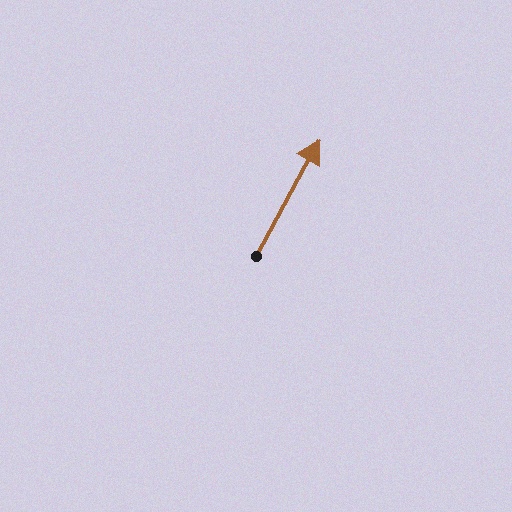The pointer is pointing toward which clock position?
Roughly 1 o'clock.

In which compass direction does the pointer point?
Northeast.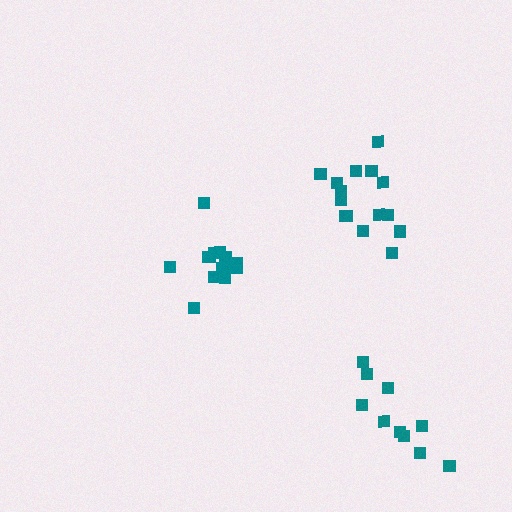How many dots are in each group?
Group 1: 15 dots, Group 2: 14 dots, Group 3: 10 dots (39 total).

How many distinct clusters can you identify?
There are 3 distinct clusters.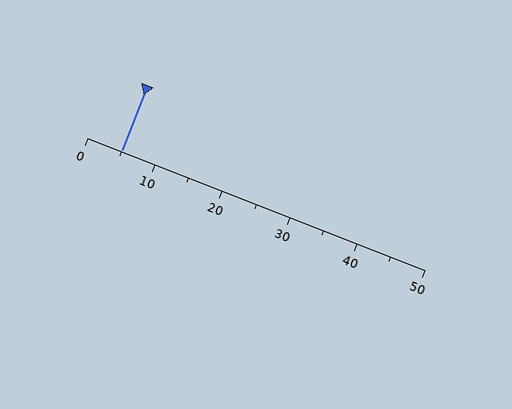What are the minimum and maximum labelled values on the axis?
The axis runs from 0 to 50.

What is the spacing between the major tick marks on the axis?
The major ticks are spaced 10 apart.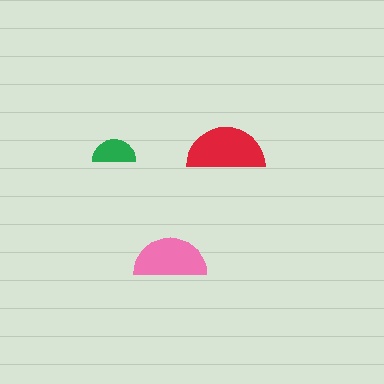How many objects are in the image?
There are 3 objects in the image.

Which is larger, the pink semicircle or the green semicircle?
The pink one.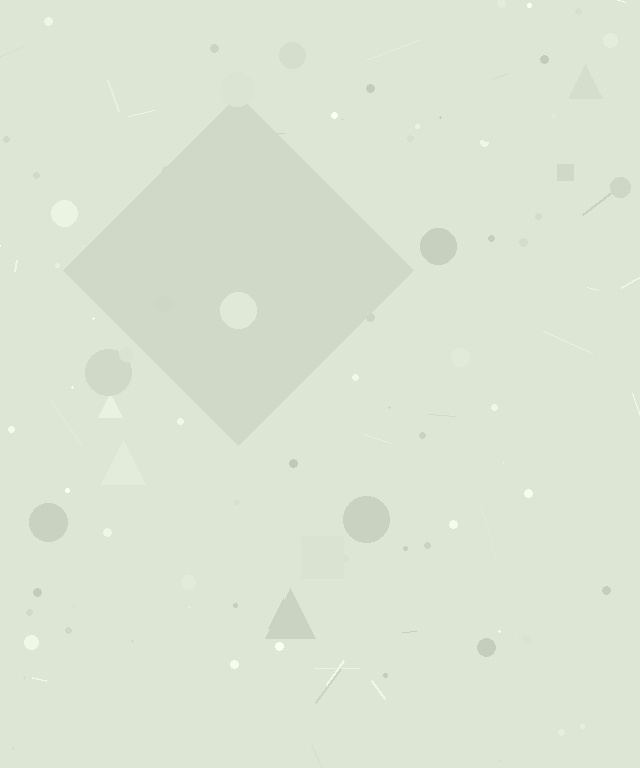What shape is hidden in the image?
A diamond is hidden in the image.